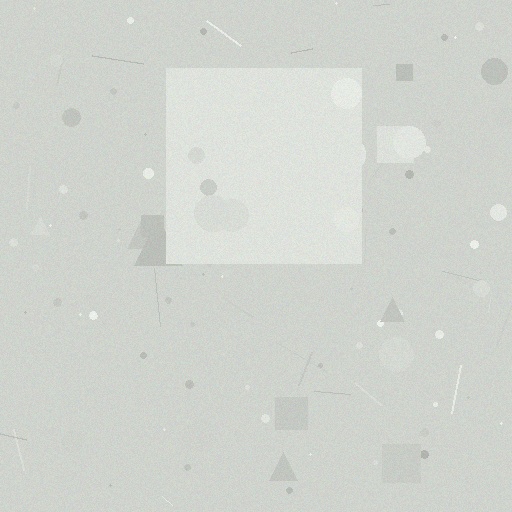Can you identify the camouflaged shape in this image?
The camouflaged shape is a square.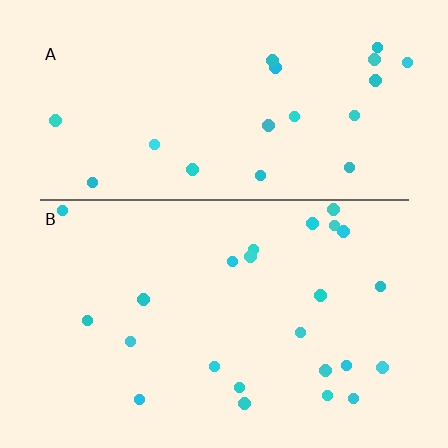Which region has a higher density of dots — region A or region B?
B (the bottom).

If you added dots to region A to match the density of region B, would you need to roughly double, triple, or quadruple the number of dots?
Approximately double.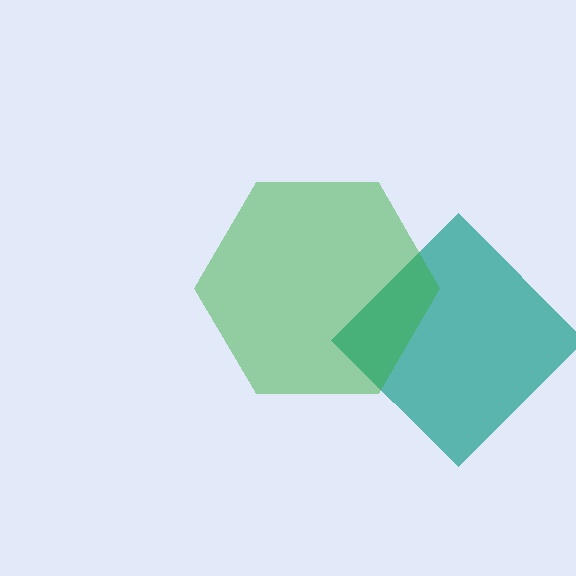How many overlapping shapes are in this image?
There are 2 overlapping shapes in the image.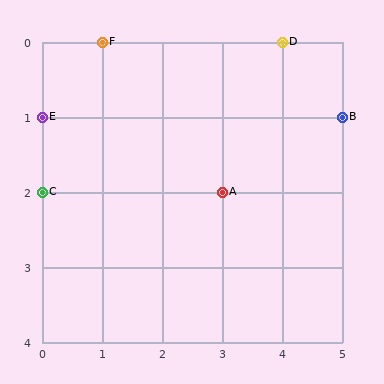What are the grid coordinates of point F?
Point F is at grid coordinates (1, 0).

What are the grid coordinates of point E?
Point E is at grid coordinates (0, 1).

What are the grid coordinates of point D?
Point D is at grid coordinates (4, 0).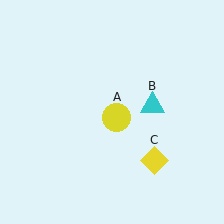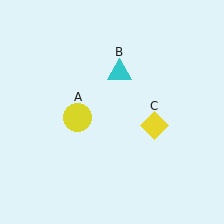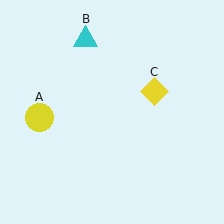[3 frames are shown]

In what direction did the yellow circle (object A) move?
The yellow circle (object A) moved left.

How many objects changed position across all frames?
3 objects changed position: yellow circle (object A), cyan triangle (object B), yellow diamond (object C).